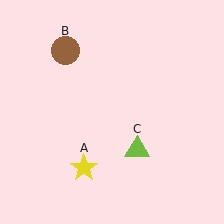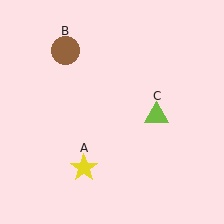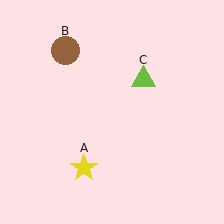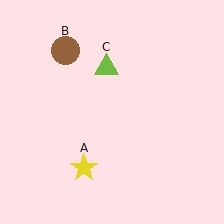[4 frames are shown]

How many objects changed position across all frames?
1 object changed position: lime triangle (object C).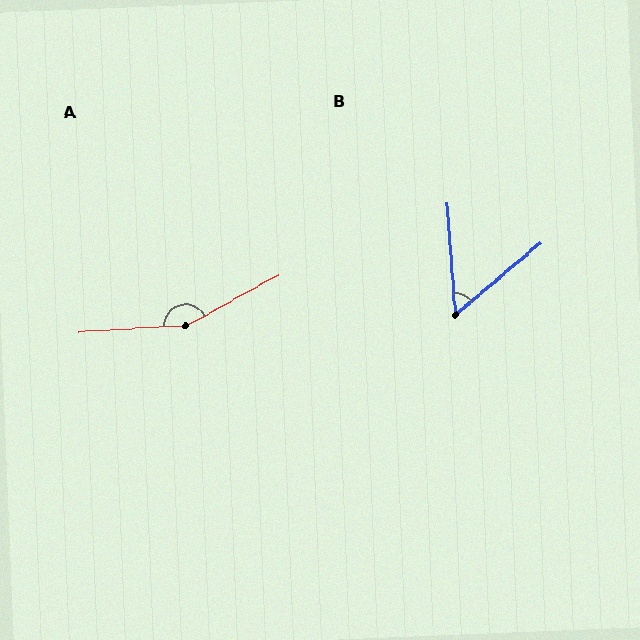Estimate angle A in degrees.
Approximately 155 degrees.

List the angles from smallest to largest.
B (54°), A (155°).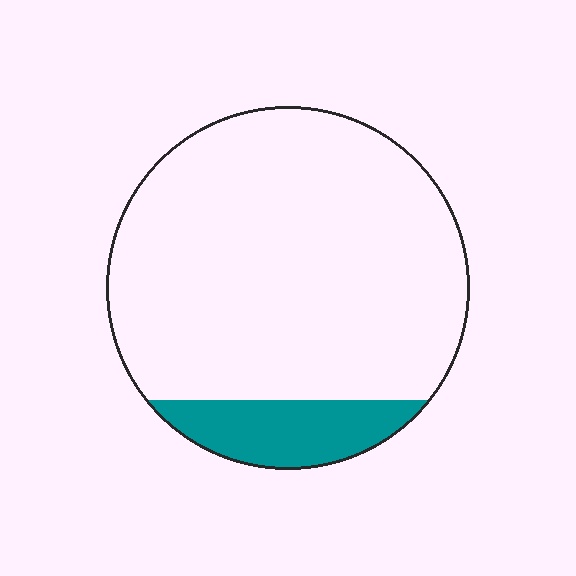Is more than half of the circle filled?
No.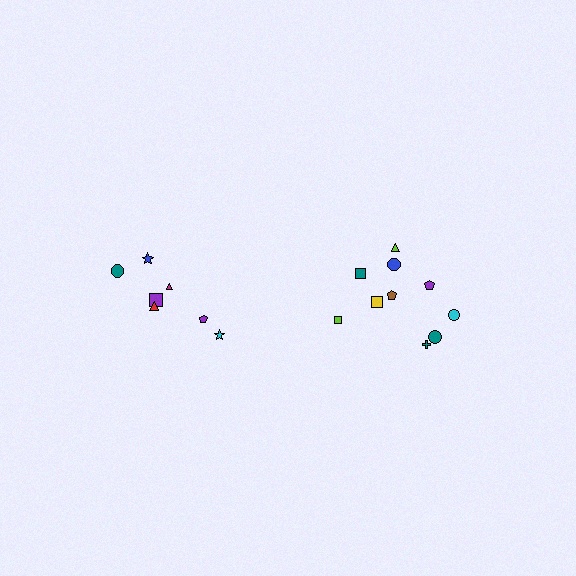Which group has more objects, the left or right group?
The right group.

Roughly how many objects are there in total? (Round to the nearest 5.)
Roughly 15 objects in total.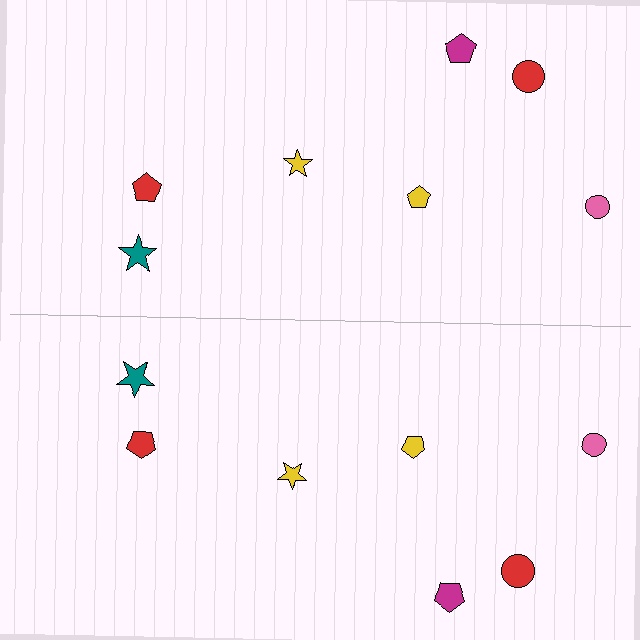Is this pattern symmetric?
Yes, this pattern has bilateral (reflection) symmetry.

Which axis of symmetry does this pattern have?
The pattern has a horizontal axis of symmetry running through the center of the image.